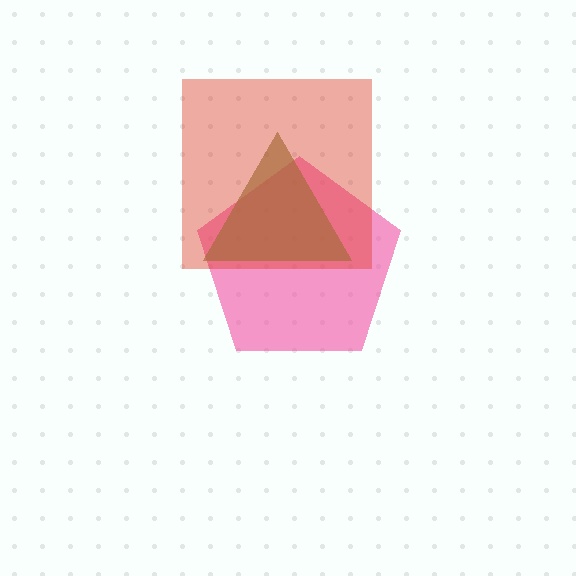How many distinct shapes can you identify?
There are 3 distinct shapes: a pink pentagon, a red square, a brown triangle.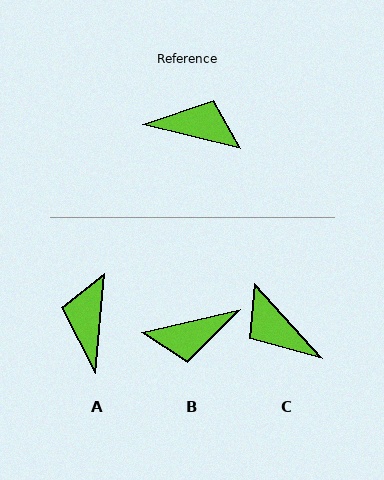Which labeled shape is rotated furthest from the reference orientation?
B, about 154 degrees away.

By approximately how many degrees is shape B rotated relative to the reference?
Approximately 154 degrees clockwise.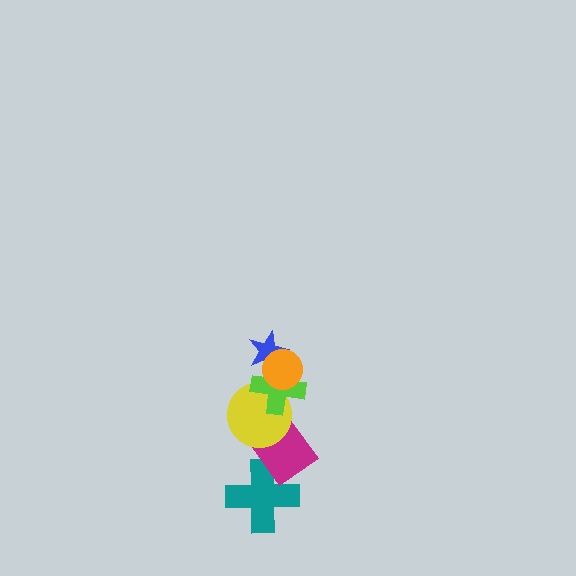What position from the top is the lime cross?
The lime cross is 3rd from the top.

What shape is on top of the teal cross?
The magenta diamond is on top of the teal cross.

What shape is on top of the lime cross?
The blue star is on top of the lime cross.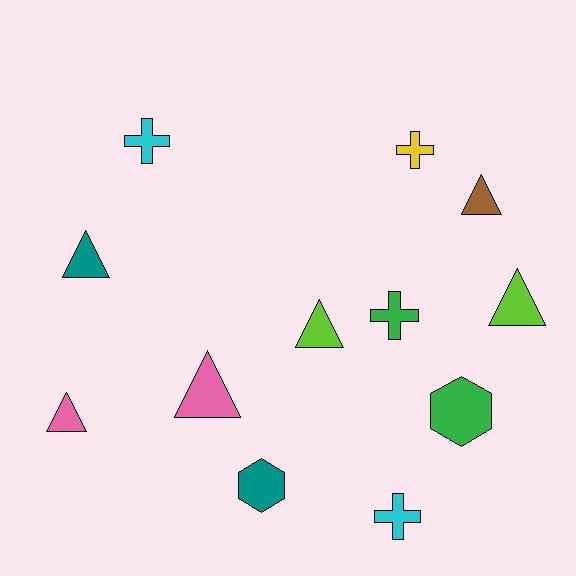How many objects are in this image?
There are 12 objects.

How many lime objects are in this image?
There are 2 lime objects.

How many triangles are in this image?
There are 6 triangles.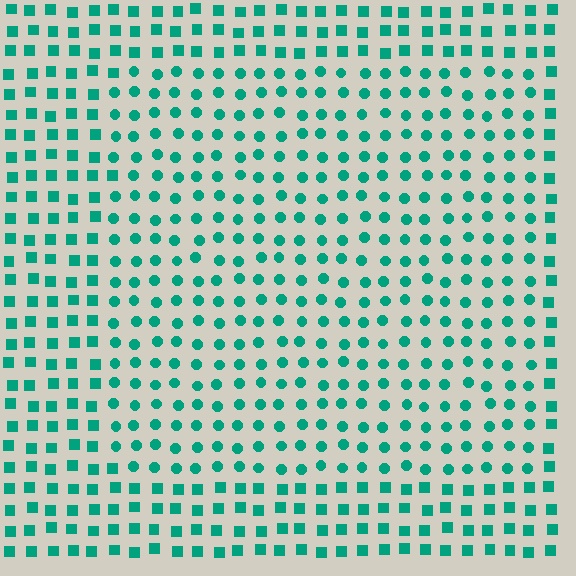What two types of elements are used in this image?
The image uses circles inside the rectangle region and squares outside it.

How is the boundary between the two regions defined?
The boundary is defined by a change in element shape: circles inside vs. squares outside. All elements share the same color and spacing.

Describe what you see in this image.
The image is filled with small teal elements arranged in a uniform grid. A rectangle-shaped region contains circles, while the surrounding area contains squares. The boundary is defined purely by the change in element shape.